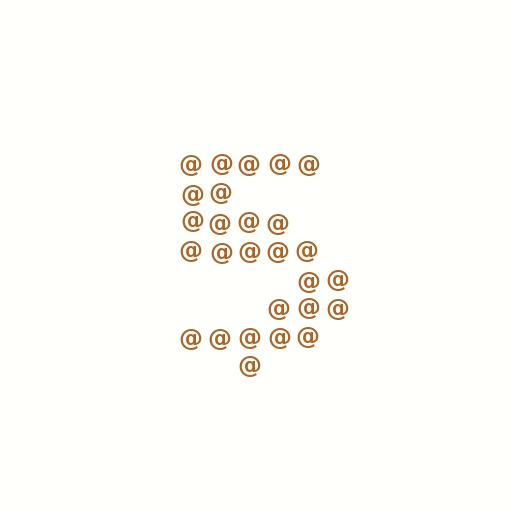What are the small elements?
The small elements are at signs.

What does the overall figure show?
The overall figure shows the digit 5.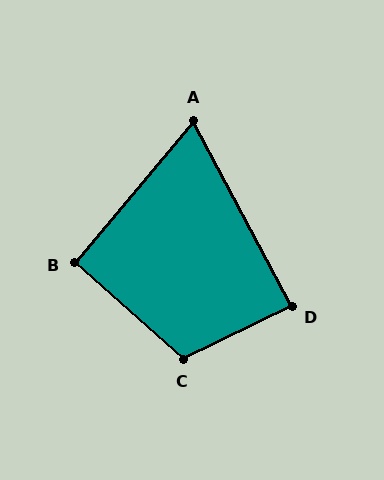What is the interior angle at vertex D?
Approximately 88 degrees (approximately right).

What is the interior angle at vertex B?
Approximately 92 degrees (approximately right).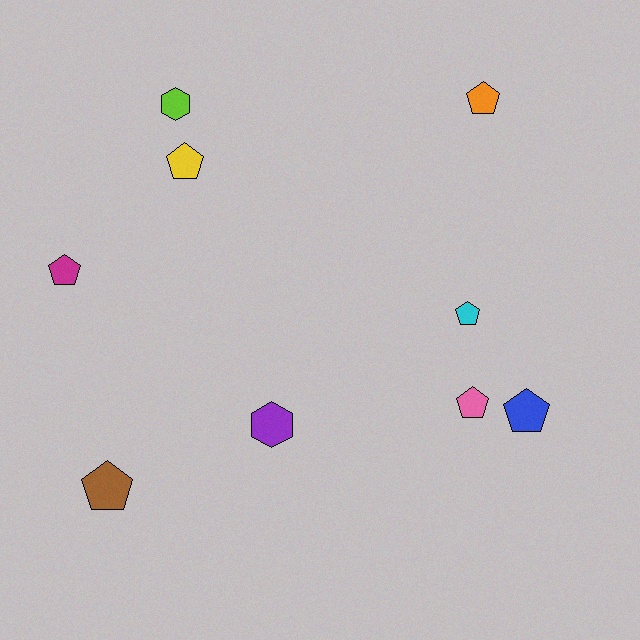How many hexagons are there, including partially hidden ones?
There are 2 hexagons.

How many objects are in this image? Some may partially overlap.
There are 9 objects.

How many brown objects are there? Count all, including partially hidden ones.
There is 1 brown object.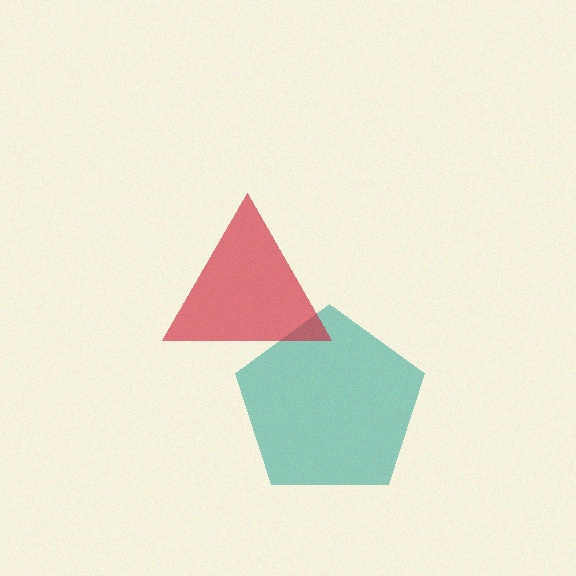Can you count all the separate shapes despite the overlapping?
Yes, there are 2 separate shapes.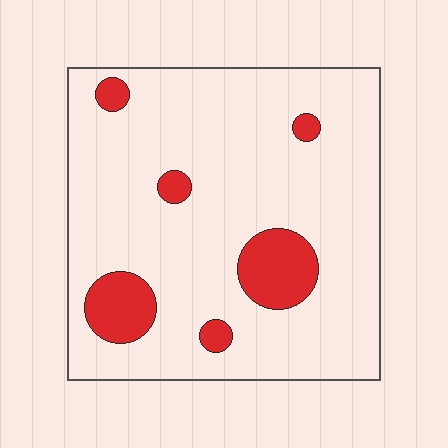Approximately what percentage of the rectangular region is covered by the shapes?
Approximately 15%.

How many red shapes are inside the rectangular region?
6.